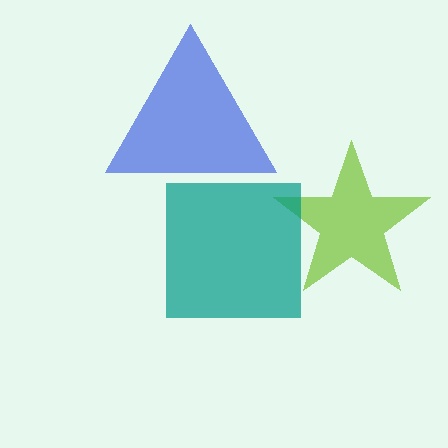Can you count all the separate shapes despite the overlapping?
Yes, there are 3 separate shapes.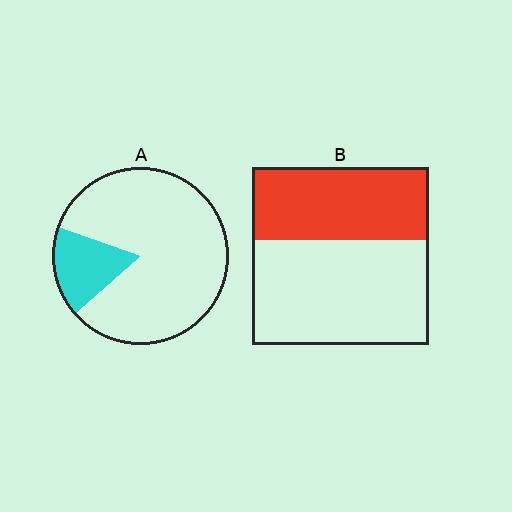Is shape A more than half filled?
No.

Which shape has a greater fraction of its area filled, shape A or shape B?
Shape B.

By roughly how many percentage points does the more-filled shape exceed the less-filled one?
By roughly 25 percentage points (B over A).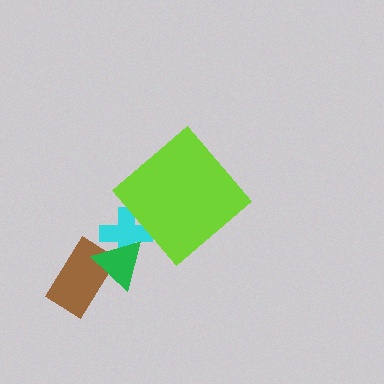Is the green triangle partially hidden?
No, no other shape covers it.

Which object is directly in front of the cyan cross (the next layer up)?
The green triangle is directly in front of the cyan cross.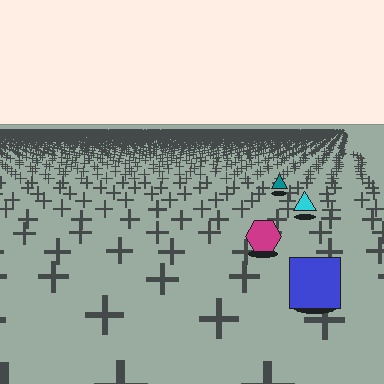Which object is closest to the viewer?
The blue square is closest. The texture marks near it are larger and more spread out.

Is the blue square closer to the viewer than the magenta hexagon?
Yes. The blue square is closer — you can tell from the texture gradient: the ground texture is coarser near it.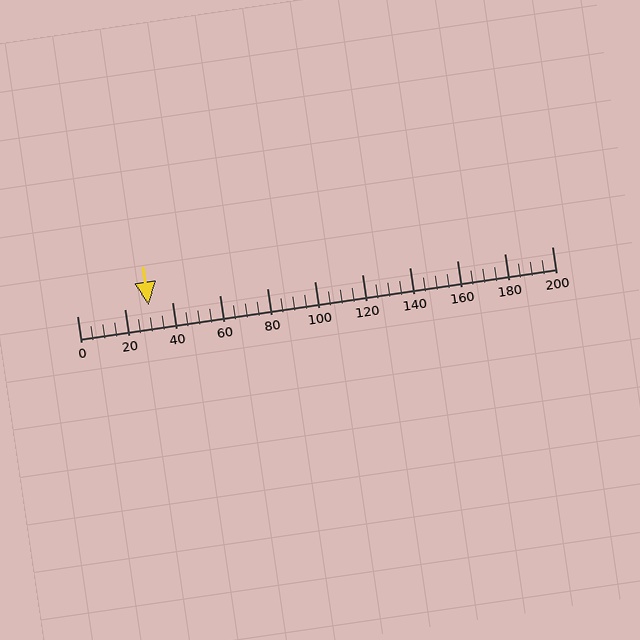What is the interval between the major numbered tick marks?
The major tick marks are spaced 20 units apart.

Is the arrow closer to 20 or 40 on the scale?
The arrow is closer to 40.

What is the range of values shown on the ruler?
The ruler shows values from 0 to 200.